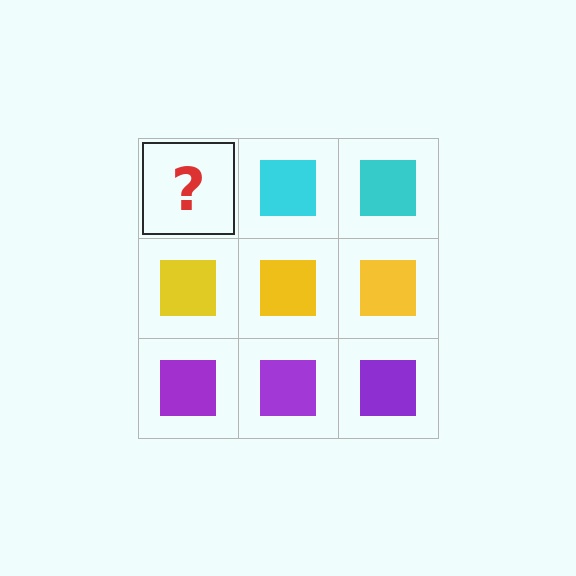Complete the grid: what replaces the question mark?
The question mark should be replaced with a cyan square.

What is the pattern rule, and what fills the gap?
The rule is that each row has a consistent color. The gap should be filled with a cyan square.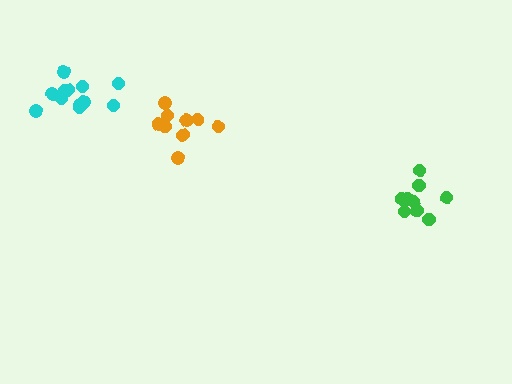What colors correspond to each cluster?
The clusters are colored: cyan, orange, green.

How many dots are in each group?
Group 1: 13 dots, Group 2: 9 dots, Group 3: 9 dots (31 total).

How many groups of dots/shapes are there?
There are 3 groups.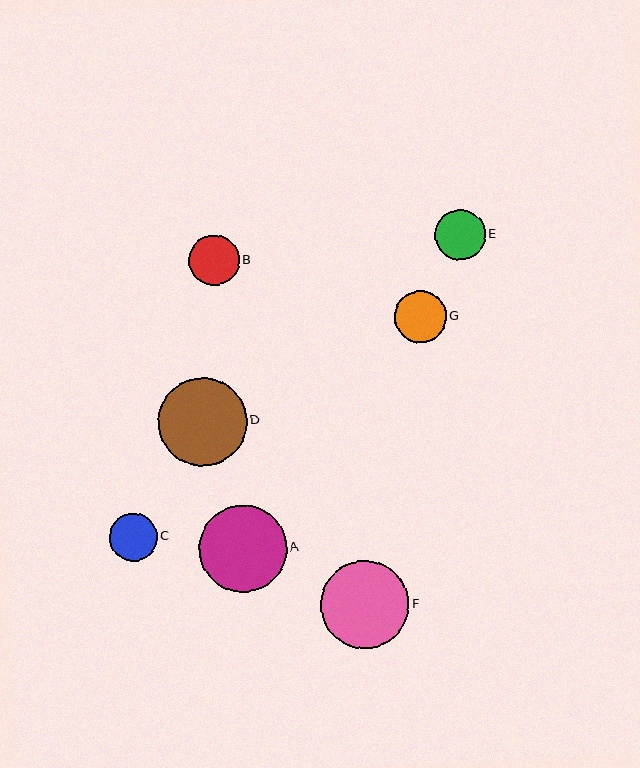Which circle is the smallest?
Circle C is the smallest with a size of approximately 48 pixels.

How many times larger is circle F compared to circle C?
Circle F is approximately 1.8 times the size of circle C.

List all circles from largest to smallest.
From largest to smallest: D, F, A, G, E, B, C.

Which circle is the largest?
Circle D is the largest with a size of approximately 88 pixels.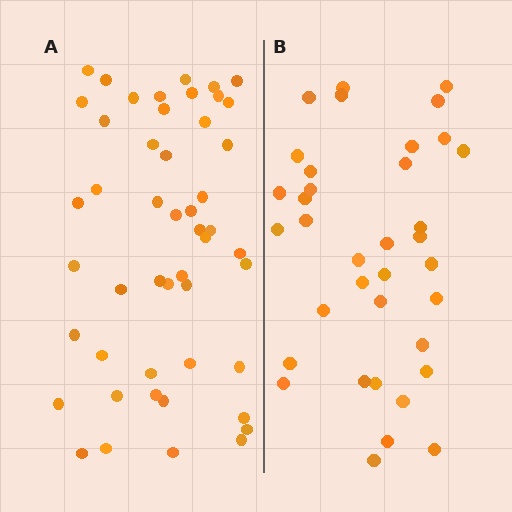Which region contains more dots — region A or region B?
Region A (the left region) has more dots.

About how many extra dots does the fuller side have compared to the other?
Region A has approximately 15 more dots than region B.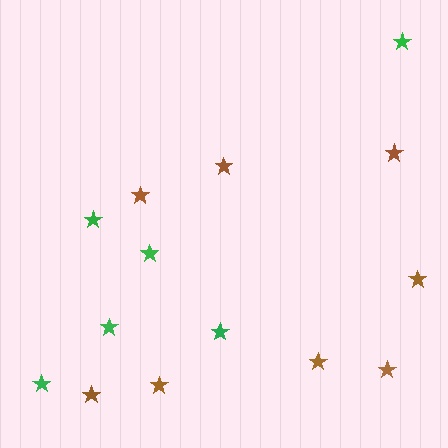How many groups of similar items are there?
There are 2 groups: one group of brown stars (8) and one group of green stars (6).